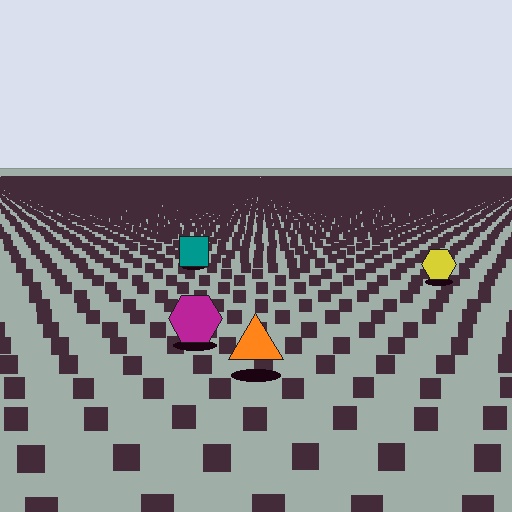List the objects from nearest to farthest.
From nearest to farthest: the orange triangle, the magenta hexagon, the yellow hexagon, the teal square.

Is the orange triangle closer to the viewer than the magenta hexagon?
Yes. The orange triangle is closer — you can tell from the texture gradient: the ground texture is coarser near it.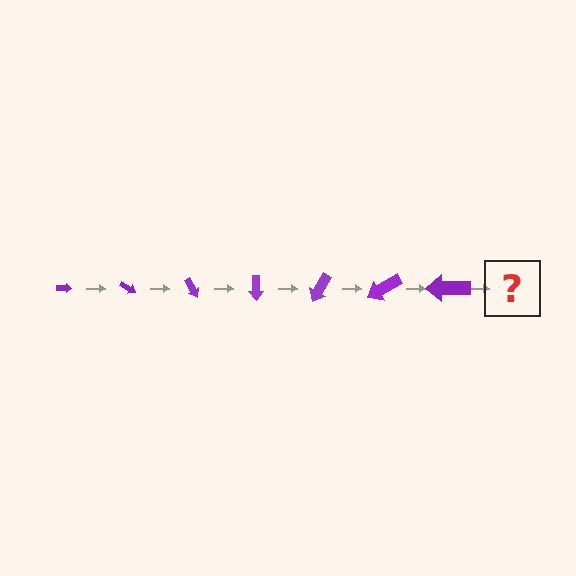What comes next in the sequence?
The next element should be an arrow, larger than the previous one and rotated 210 degrees from the start.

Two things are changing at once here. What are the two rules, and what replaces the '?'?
The two rules are that the arrow grows larger each step and it rotates 30 degrees each step. The '?' should be an arrow, larger than the previous one and rotated 210 degrees from the start.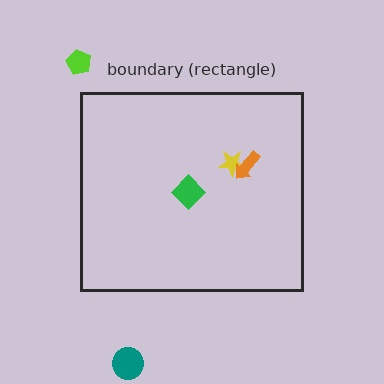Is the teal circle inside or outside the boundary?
Outside.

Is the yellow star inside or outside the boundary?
Inside.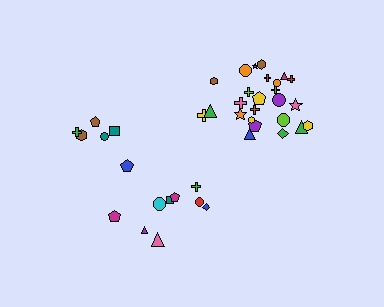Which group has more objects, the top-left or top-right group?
The top-right group.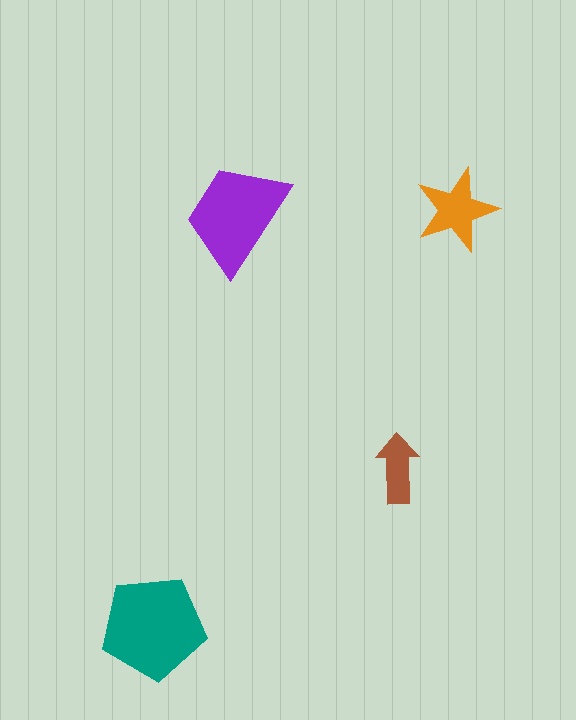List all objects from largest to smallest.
The teal pentagon, the purple trapezoid, the orange star, the brown arrow.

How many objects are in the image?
There are 4 objects in the image.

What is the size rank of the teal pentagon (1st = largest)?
1st.